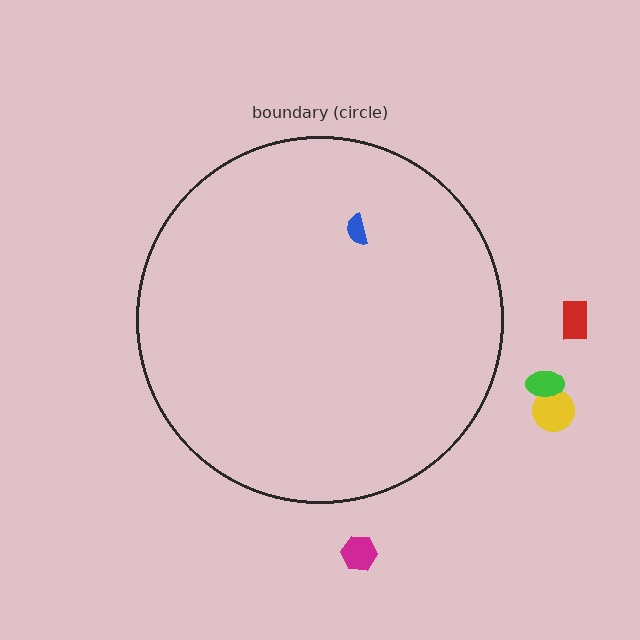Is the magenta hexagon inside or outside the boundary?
Outside.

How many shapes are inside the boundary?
1 inside, 4 outside.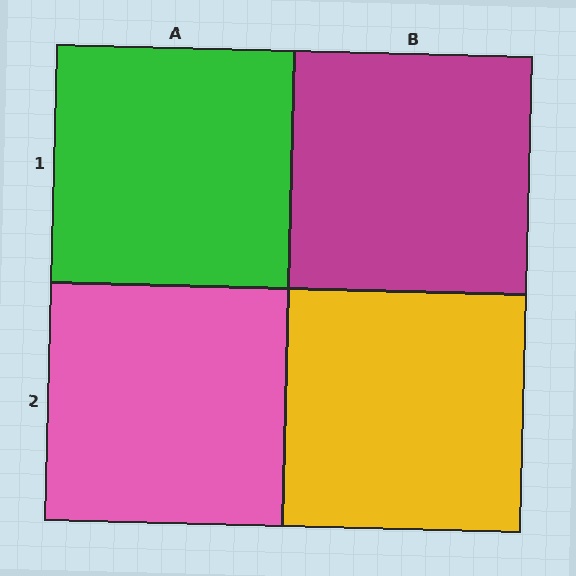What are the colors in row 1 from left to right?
Green, magenta.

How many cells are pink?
1 cell is pink.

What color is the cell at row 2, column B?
Yellow.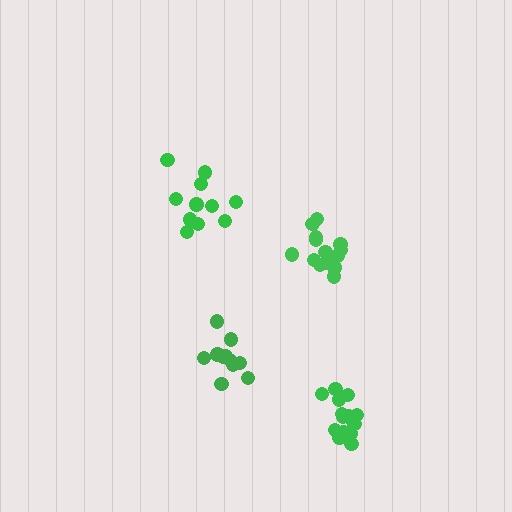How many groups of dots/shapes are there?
There are 4 groups.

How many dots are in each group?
Group 1: 11 dots, Group 2: 11 dots, Group 3: 14 dots, Group 4: 14 dots (50 total).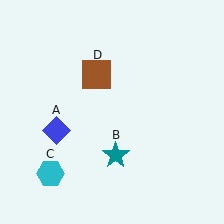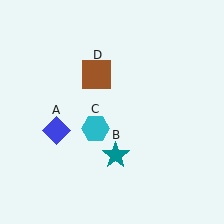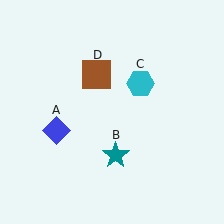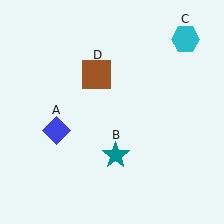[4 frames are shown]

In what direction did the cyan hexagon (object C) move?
The cyan hexagon (object C) moved up and to the right.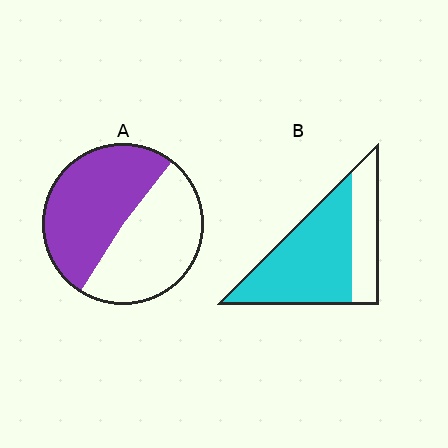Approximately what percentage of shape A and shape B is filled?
A is approximately 50% and B is approximately 70%.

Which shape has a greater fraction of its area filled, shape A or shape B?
Shape B.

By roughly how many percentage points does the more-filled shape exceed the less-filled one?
By roughly 20 percentage points (B over A).